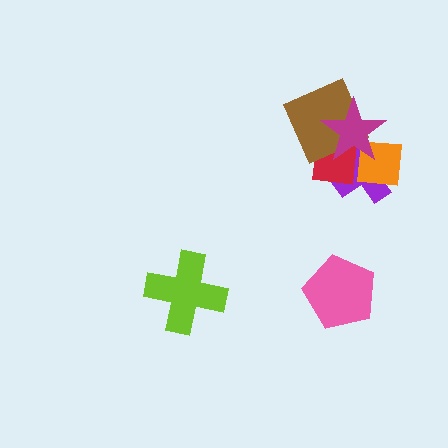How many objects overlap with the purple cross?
4 objects overlap with the purple cross.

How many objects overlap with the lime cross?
0 objects overlap with the lime cross.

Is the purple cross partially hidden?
Yes, it is partially covered by another shape.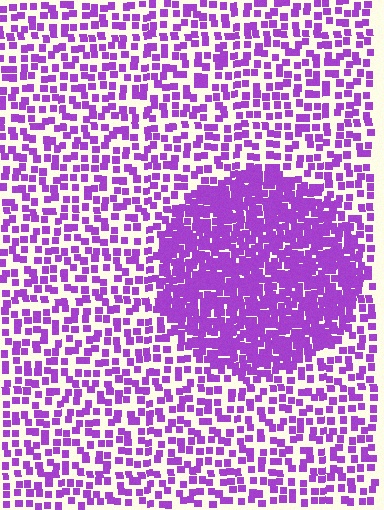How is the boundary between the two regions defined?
The boundary is defined by a change in element density (approximately 2.4x ratio). All elements are the same color, size, and shape.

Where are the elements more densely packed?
The elements are more densely packed inside the circle boundary.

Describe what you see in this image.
The image contains small purple elements arranged at two different densities. A circle-shaped region is visible where the elements are more densely packed than the surrounding area.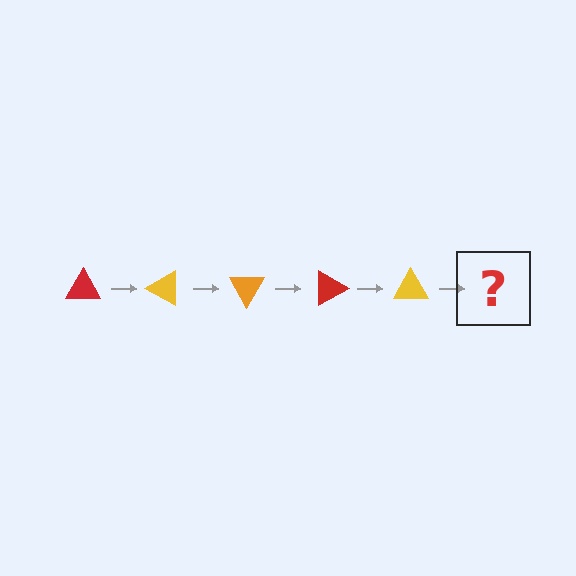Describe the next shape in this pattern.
It should be an orange triangle, rotated 150 degrees from the start.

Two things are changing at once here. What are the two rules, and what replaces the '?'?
The two rules are that it rotates 30 degrees each step and the color cycles through red, yellow, and orange. The '?' should be an orange triangle, rotated 150 degrees from the start.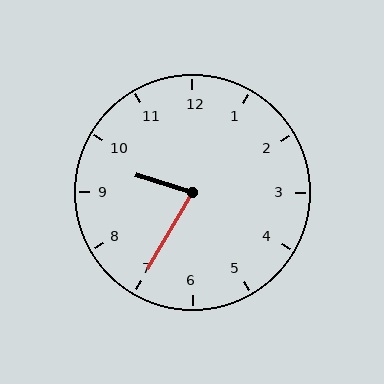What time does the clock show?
9:35.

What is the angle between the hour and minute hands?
Approximately 78 degrees.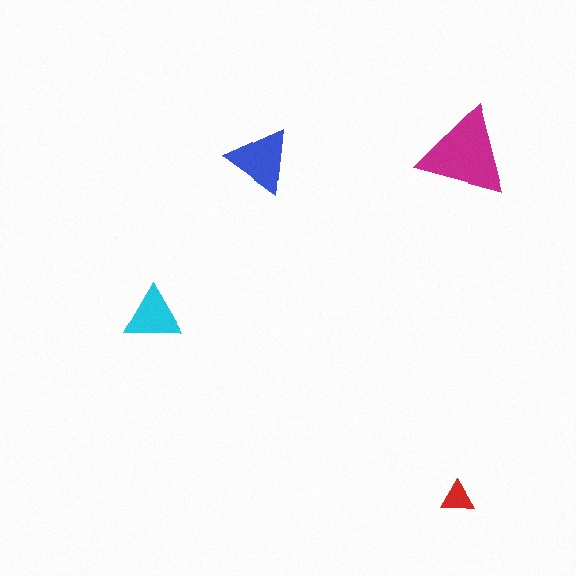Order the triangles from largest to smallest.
the magenta one, the blue one, the cyan one, the red one.